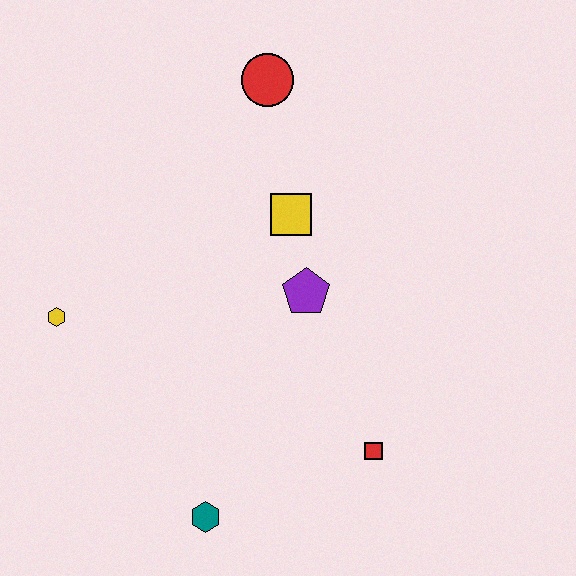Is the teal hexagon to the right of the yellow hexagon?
Yes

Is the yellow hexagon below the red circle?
Yes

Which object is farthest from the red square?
The red circle is farthest from the red square.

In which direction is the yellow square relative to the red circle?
The yellow square is below the red circle.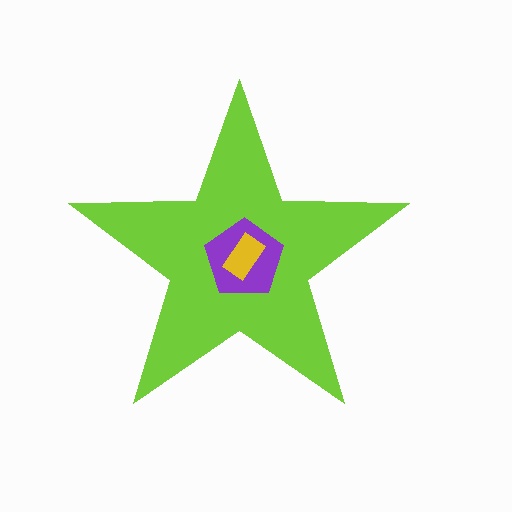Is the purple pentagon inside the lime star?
Yes.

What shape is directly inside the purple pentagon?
The yellow rectangle.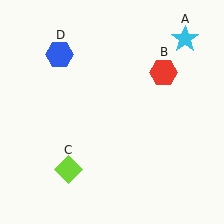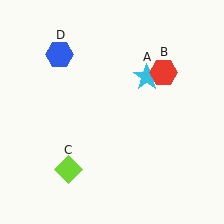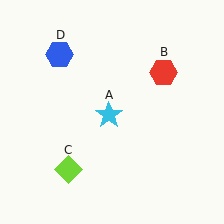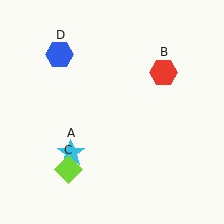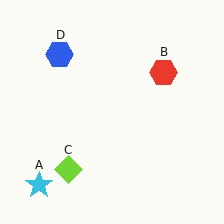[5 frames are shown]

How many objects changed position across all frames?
1 object changed position: cyan star (object A).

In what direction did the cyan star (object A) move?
The cyan star (object A) moved down and to the left.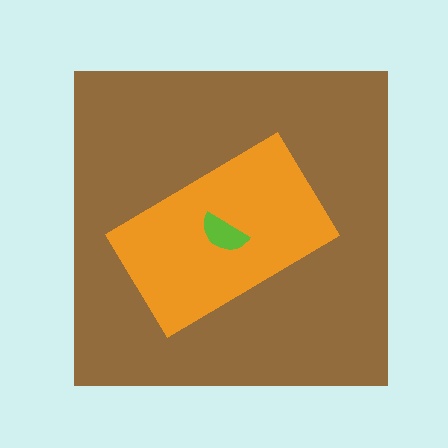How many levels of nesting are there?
3.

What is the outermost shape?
The brown square.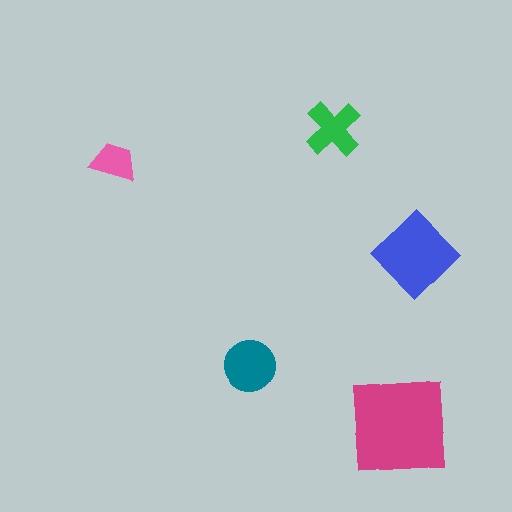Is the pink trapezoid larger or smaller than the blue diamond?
Smaller.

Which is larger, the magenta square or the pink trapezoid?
The magenta square.